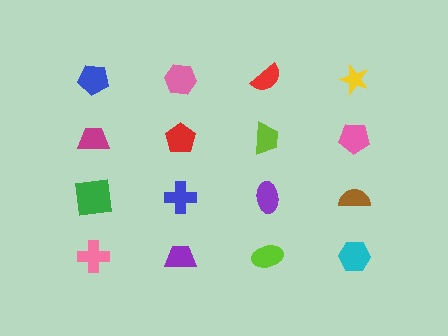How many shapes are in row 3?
4 shapes.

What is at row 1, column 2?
A pink hexagon.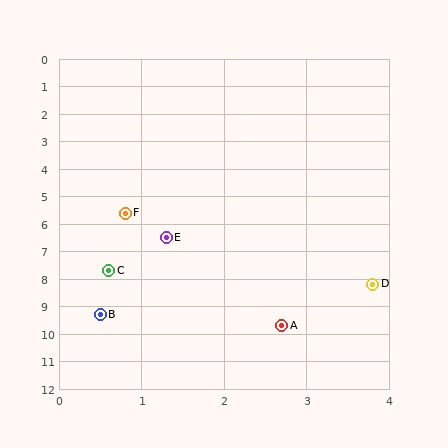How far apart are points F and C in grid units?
Points F and C are about 2.1 grid units apart.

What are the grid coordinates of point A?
Point A is at approximately (2.7, 9.7).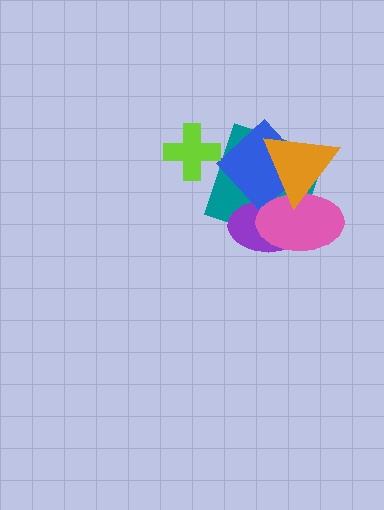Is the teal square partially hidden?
Yes, it is partially covered by another shape.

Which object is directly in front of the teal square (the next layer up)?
The purple ellipse is directly in front of the teal square.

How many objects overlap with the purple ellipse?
4 objects overlap with the purple ellipse.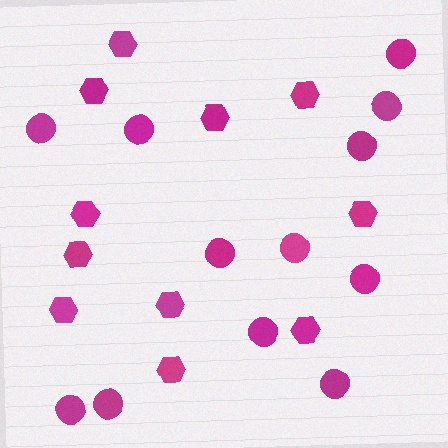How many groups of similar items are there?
There are 2 groups: one group of hexagons (11) and one group of circles (12).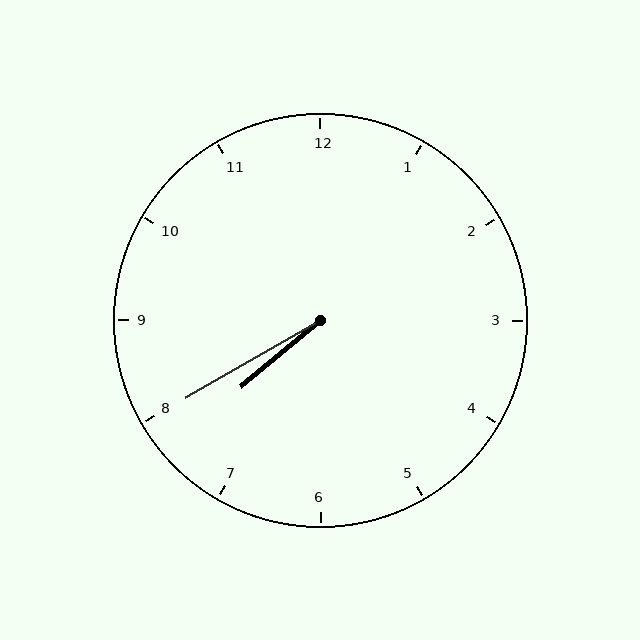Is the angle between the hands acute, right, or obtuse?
It is acute.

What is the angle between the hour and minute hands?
Approximately 10 degrees.